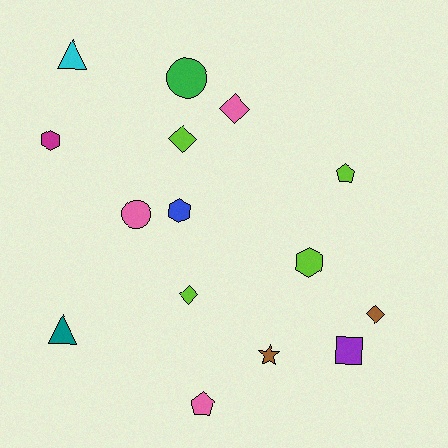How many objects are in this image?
There are 15 objects.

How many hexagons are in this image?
There are 3 hexagons.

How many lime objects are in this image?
There are 4 lime objects.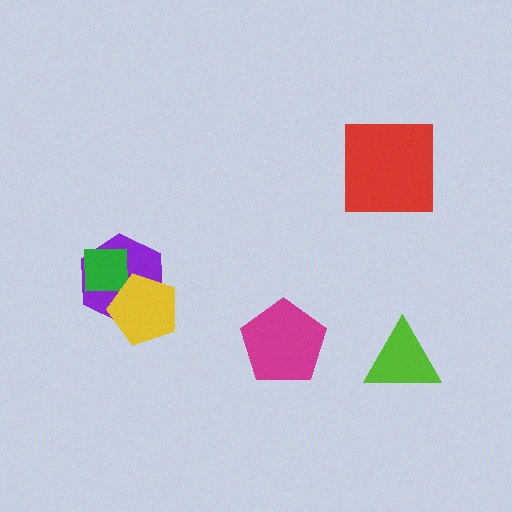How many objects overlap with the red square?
0 objects overlap with the red square.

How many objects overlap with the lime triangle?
0 objects overlap with the lime triangle.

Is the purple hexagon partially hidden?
Yes, it is partially covered by another shape.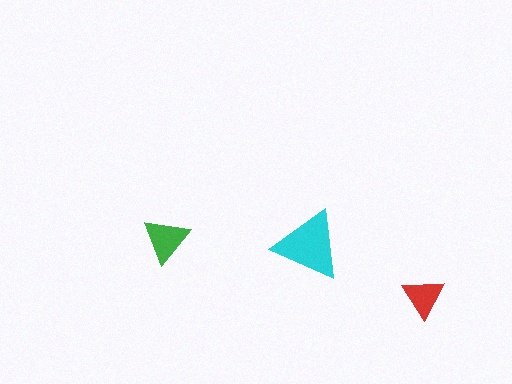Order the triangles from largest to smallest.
the cyan one, the green one, the red one.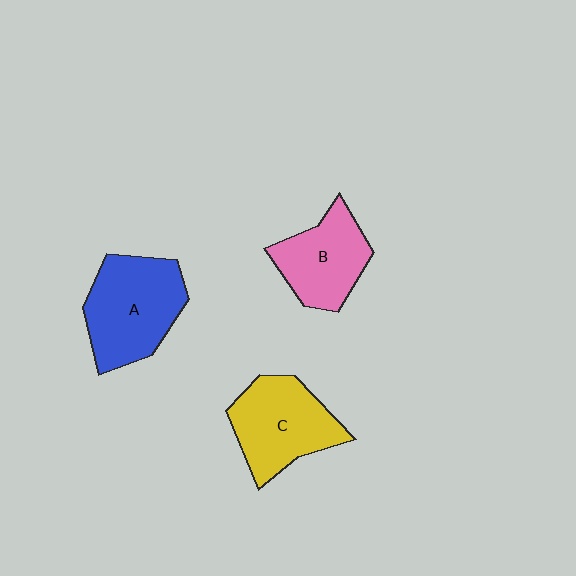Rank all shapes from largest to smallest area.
From largest to smallest: A (blue), C (yellow), B (pink).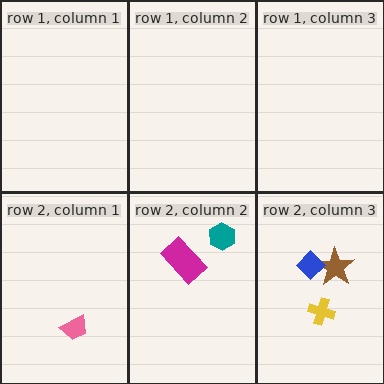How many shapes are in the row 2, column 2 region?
2.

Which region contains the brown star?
The row 2, column 3 region.